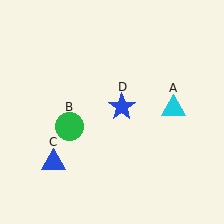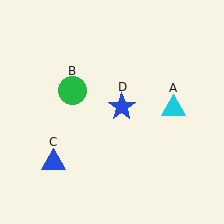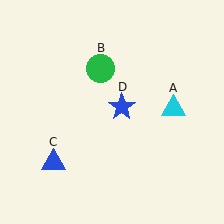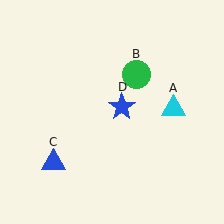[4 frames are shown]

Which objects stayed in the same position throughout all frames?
Cyan triangle (object A) and blue triangle (object C) and blue star (object D) remained stationary.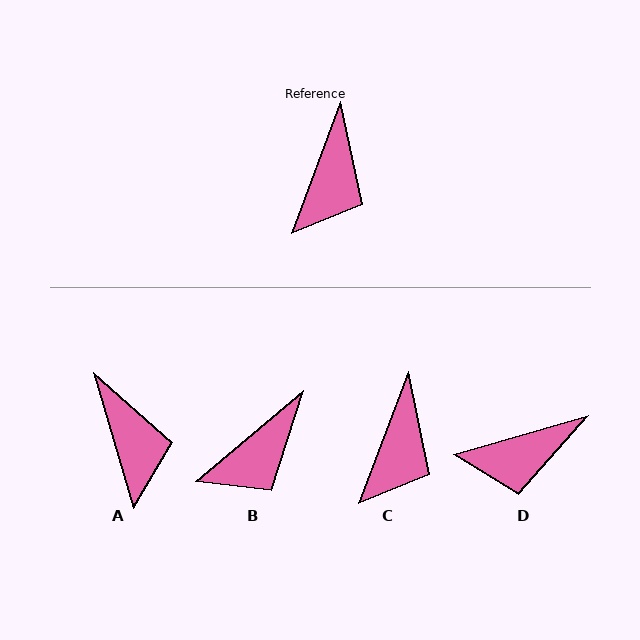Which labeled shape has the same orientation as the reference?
C.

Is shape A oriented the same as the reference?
No, it is off by about 37 degrees.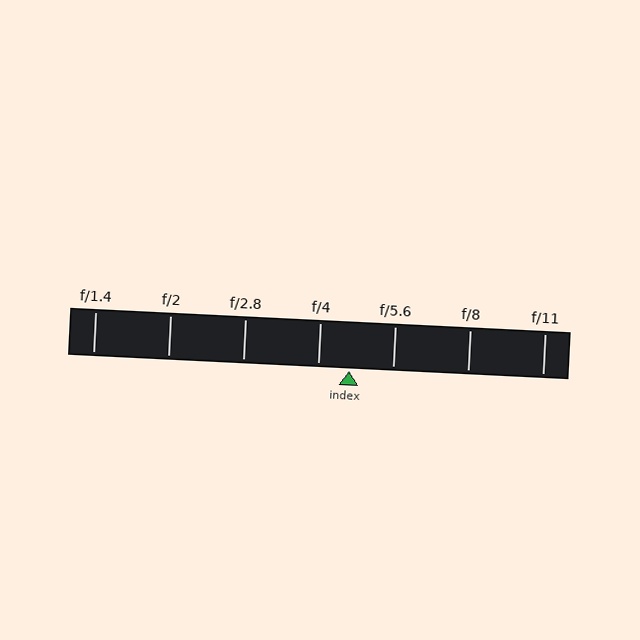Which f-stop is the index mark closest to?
The index mark is closest to f/4.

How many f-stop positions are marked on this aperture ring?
There are 7 f-stop positions marked.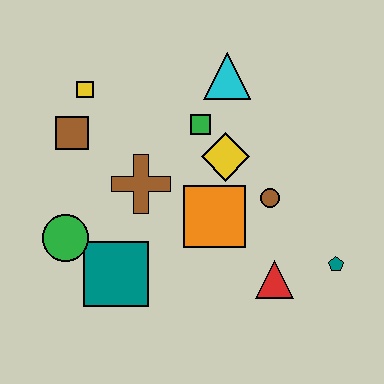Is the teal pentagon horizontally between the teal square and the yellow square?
No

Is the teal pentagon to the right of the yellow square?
Yes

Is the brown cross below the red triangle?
No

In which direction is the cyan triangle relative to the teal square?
The cyan triangle is above the teal square.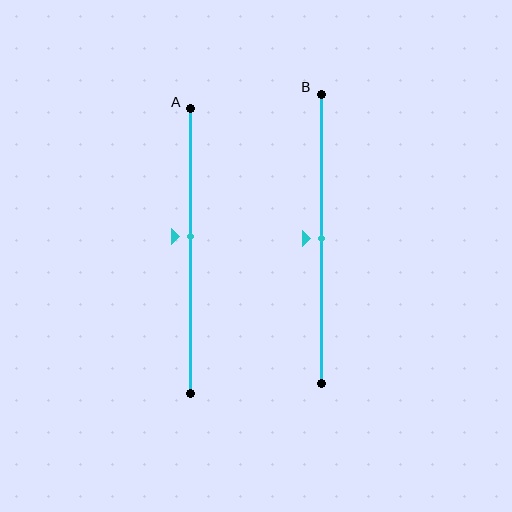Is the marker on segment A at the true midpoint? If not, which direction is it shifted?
No, the marker on segment A is shifted upward by about 5% of the segment length.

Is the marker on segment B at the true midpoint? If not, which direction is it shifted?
Yes, the marker on segment B is at the true midpoint.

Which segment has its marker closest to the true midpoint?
Segment B has its marker closest to the true midpoint.